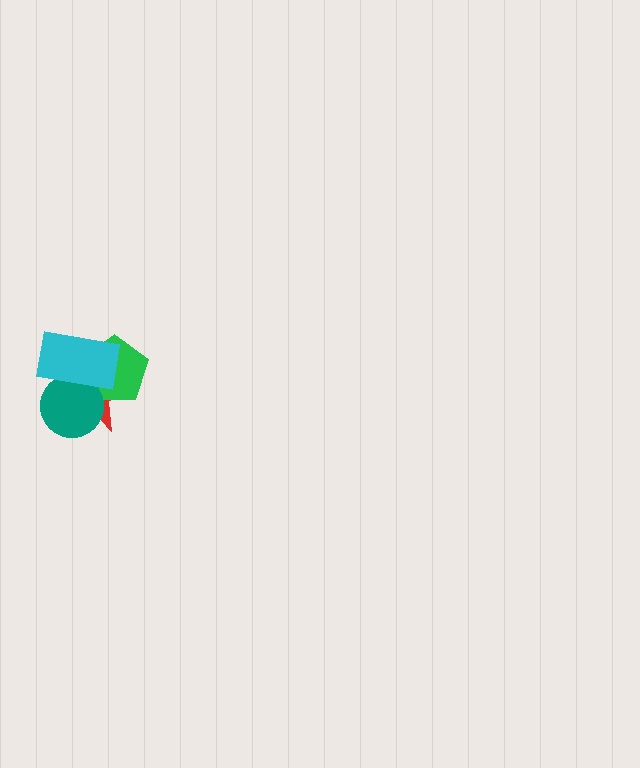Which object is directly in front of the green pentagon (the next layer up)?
The teal circle is directly in front of the green pentagon.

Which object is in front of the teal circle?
The cyan rectangle is in front of the teal circle.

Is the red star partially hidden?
Yes, it is partially covered by another shape.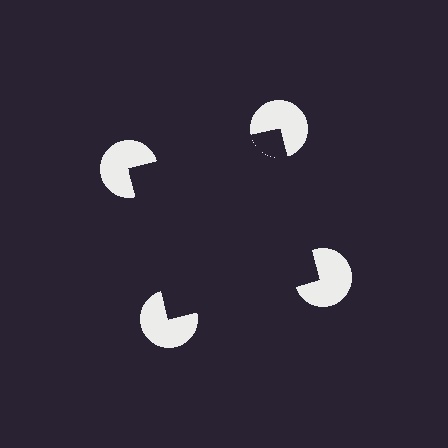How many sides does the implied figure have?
4 sides.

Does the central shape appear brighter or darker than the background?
It typically appears slightly darker than the background, even though no actual brightness change is drawn.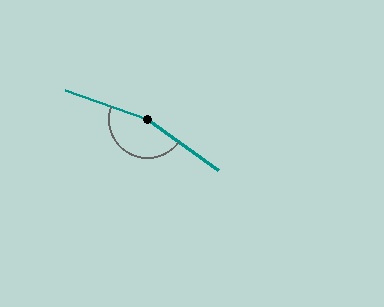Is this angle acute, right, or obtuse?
It is obtuse.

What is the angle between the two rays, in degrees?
Approximately 163 degrees.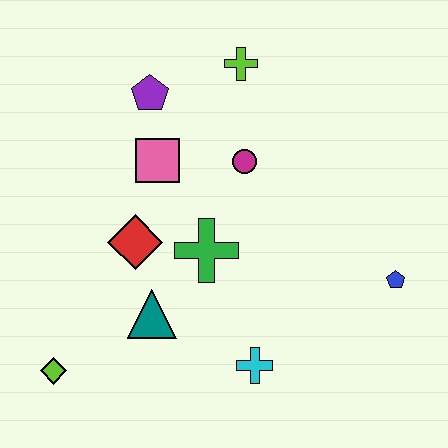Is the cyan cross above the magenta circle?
No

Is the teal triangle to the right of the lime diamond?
Yes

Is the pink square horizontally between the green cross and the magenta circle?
No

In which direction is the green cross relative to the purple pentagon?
The green cross is below the purple pentagon.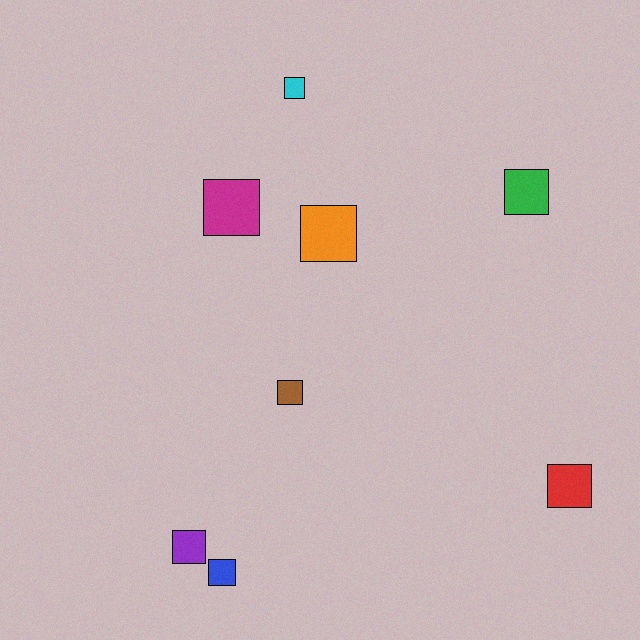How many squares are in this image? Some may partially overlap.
There are 8 squares.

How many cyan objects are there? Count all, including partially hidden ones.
There is 1 cyan object.